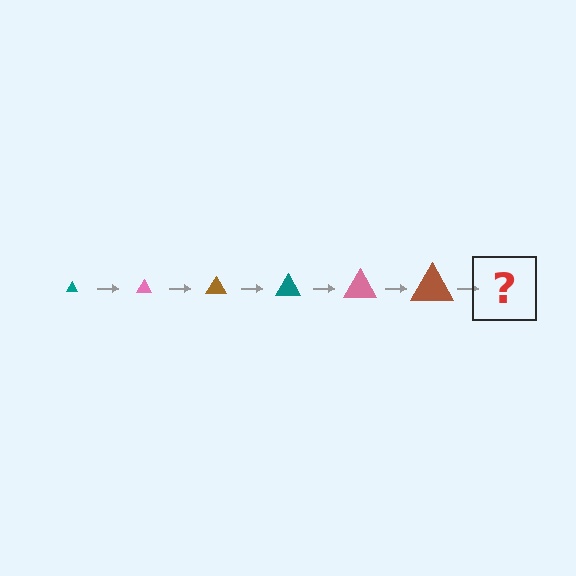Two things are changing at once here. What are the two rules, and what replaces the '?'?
The two rules are that the triangle grows larger each step and the color cycles through teal, pink, and brown. The '?' should be a teal triangle, larger than the previous one.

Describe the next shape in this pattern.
It should be a teal triangle, larger than the previous one.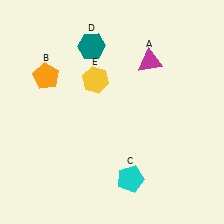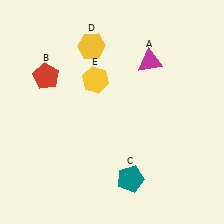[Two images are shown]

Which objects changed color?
B changed from orange to red. C changed from cyan to teal. D changed from teal to yellow.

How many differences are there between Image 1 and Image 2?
There are 3 differences between the two images.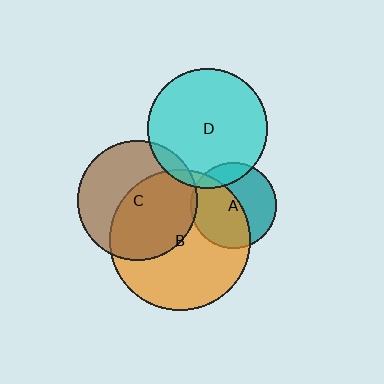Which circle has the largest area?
Circle B (orange).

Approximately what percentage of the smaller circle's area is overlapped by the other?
Approximately 15%.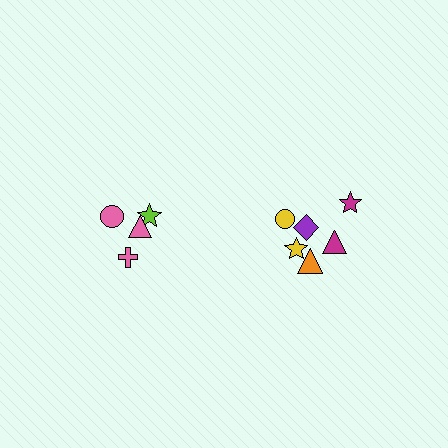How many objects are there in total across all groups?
There are 10 objects.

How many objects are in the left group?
There are 4 objects.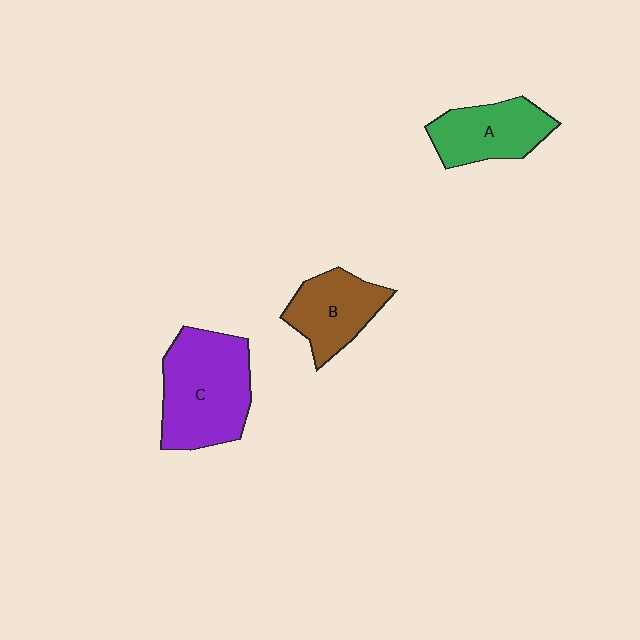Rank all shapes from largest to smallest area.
From largest to smallest: C (purple), A (green), B (brown).